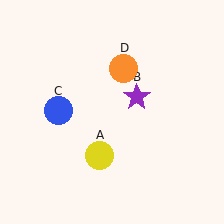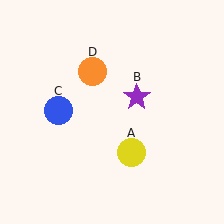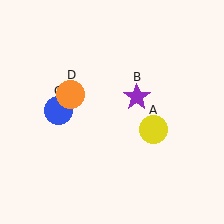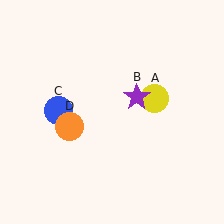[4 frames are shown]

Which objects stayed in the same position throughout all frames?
Purple star (object B) and blue circle (object C) remained stationary.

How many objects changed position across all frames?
2 objects changed position: yellow circle (object A), orange circle (object D).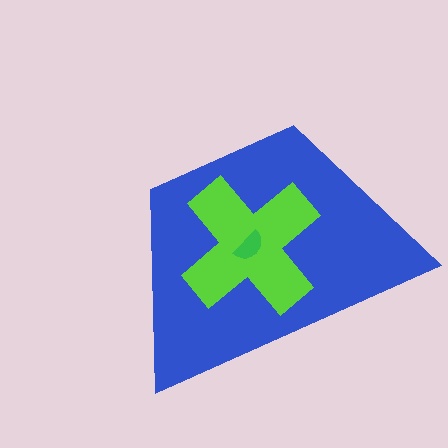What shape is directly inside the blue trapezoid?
The lime cross.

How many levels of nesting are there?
3.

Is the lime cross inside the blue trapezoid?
Yes.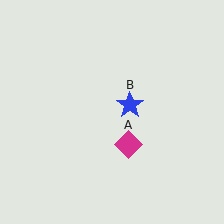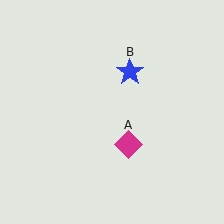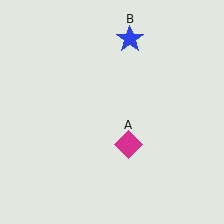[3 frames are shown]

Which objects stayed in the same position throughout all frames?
Magenta diamond (object A) remained stationary.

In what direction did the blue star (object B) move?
The blue star (object B) moved up.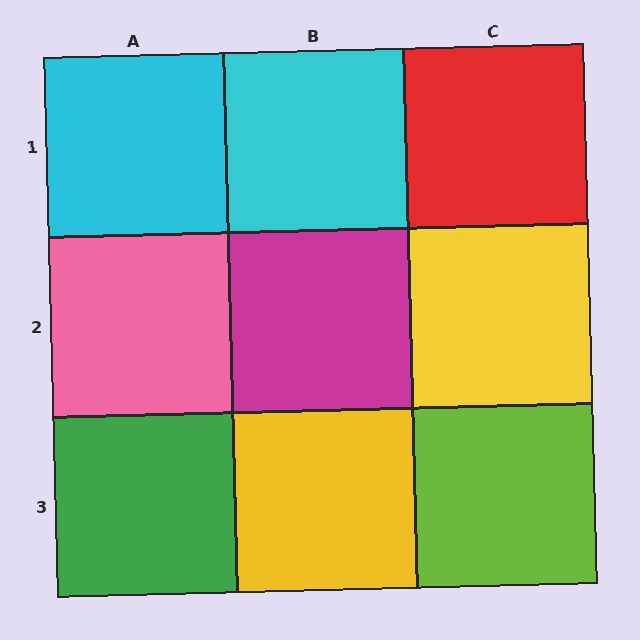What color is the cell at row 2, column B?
Magenta.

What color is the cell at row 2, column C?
Yellow.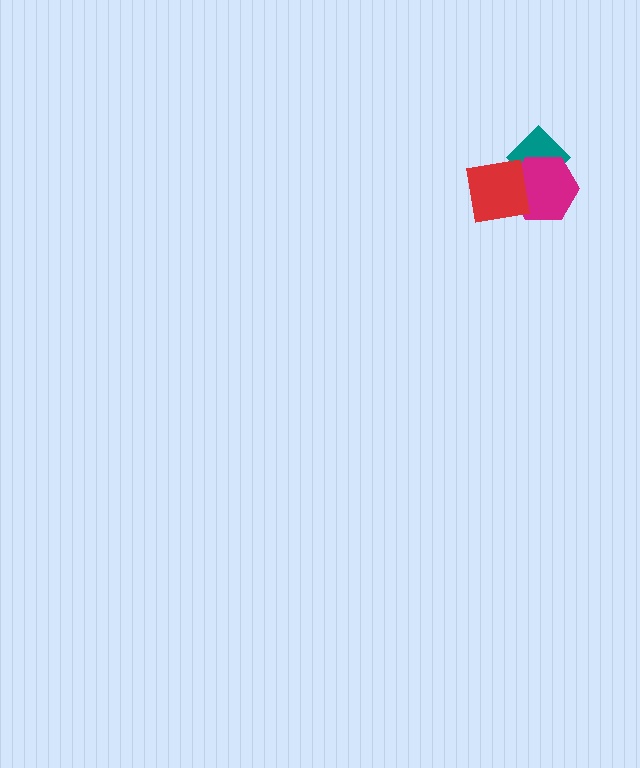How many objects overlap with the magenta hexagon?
2 objects overlap with the magenta hexagon.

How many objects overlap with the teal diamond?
2 objects overlap with the teal diamond.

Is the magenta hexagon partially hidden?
Yes, it is partially covered by another shape.